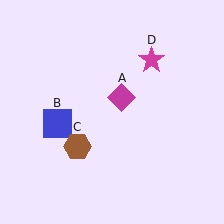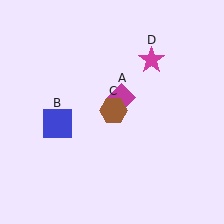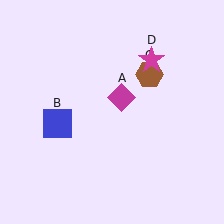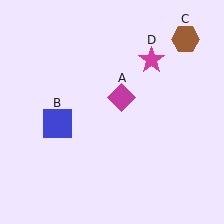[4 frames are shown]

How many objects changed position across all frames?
1 object changed position: brown hexagon (object C).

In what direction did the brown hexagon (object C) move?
The brown hexagon (object C) moved up and to the right.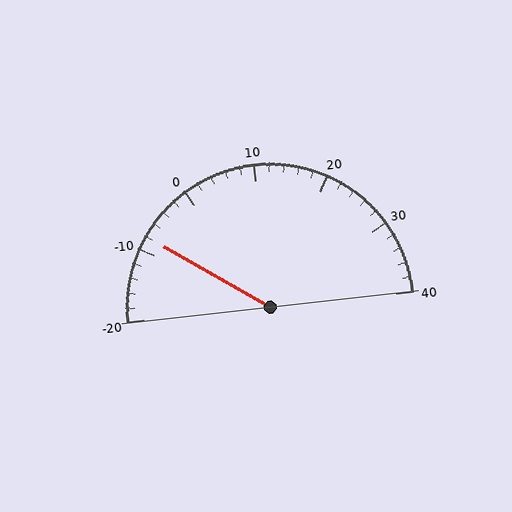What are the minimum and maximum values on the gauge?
The gauge ranges from -20 to 40.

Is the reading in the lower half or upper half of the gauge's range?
The reading is in the lower half of the range (-20 to 40).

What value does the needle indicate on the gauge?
The needle indicates approximately -8.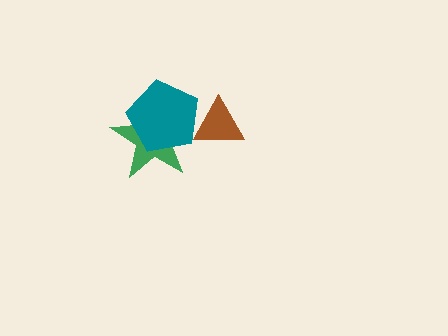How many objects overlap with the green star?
2 objects overlap with the green star.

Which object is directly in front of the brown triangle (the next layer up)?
The green star is directly in front of the brown triangle.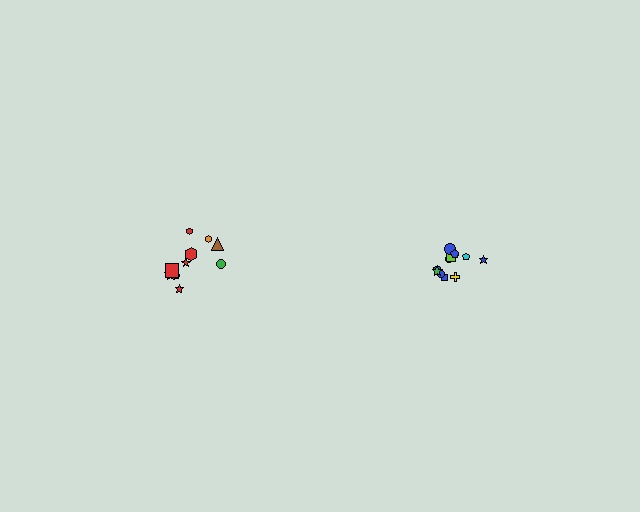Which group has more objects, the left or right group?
The right group.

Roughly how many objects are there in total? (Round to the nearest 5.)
Roughly 20 objects in total.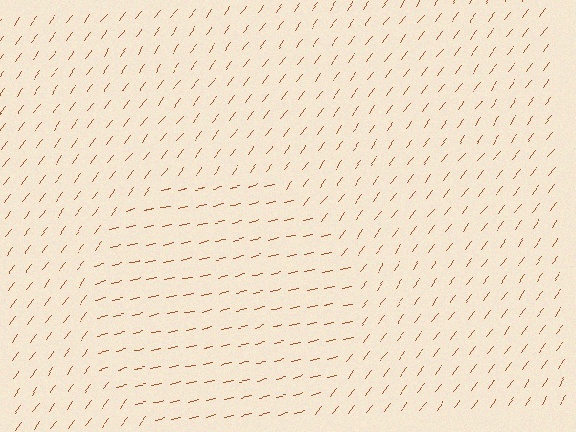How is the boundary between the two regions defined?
The boundary is defined purely by a change in line orientation (approximately 40 degrees difference). All lines are the same color and thickness.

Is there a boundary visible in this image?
Yes, there is a texture boundary formed by a change in line orientation.